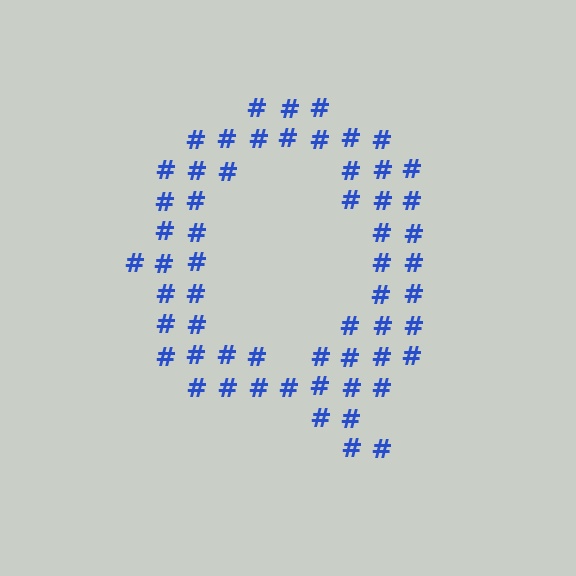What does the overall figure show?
The overall figure shows the letter Q.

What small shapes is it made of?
It is made of small hash symbols.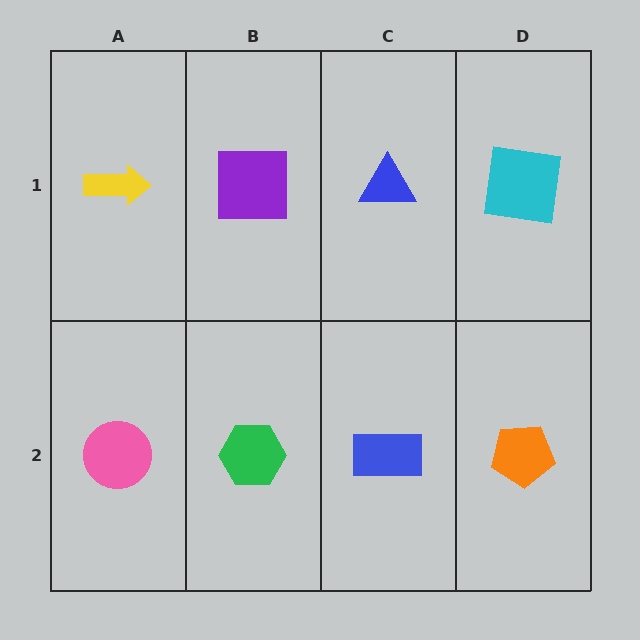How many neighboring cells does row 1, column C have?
3.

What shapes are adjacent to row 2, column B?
A purple square (row 1, column B), a pink circle (row 2, column A), a blue rectangle (row 2, column C).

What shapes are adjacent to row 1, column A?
A pink circle (row 2, column A), a purple square (row 1, column B).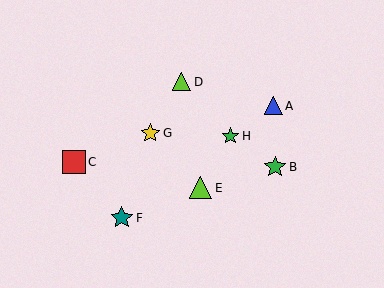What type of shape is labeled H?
Shape H is a green star.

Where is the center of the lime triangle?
The center of the lime triangle is at (182, 82).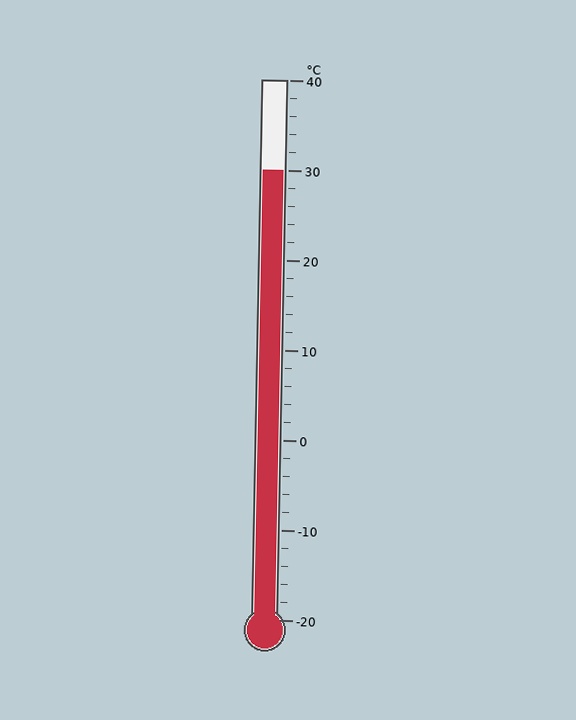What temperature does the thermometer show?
The thermometer shows approximately 30°C.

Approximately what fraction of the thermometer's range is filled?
The thermometer is filled to approximately 85% of its range.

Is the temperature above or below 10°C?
The temperature is above 10°C.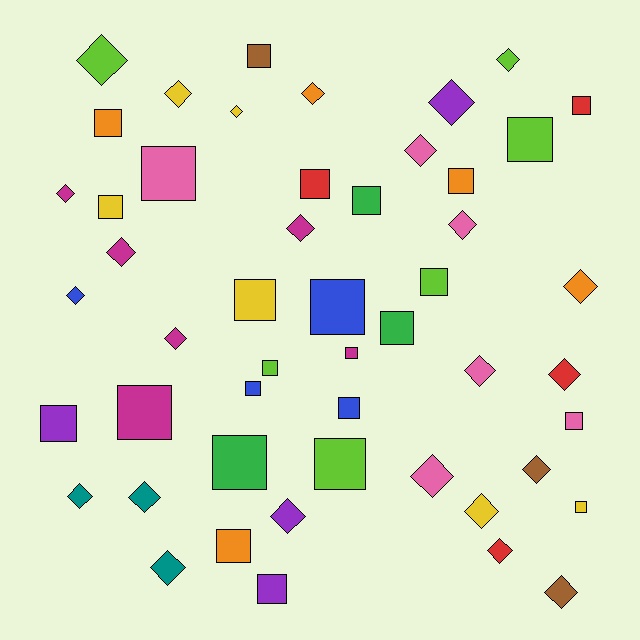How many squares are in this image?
There are 25 squares.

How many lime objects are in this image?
There are 6 lime objects.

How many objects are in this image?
There are 50 objects.